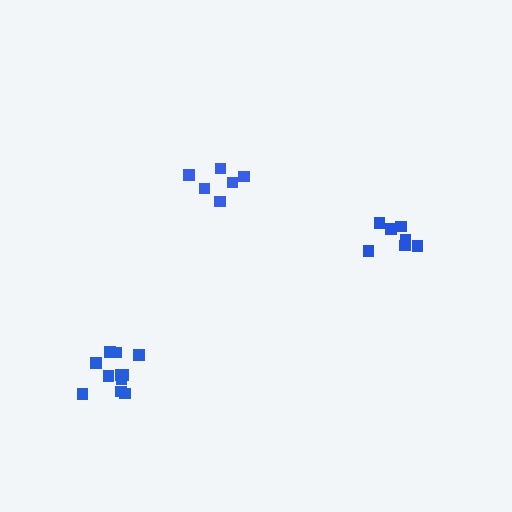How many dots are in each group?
Group 1: 7 dots, Group 2: 6 dots, Group 3: 11 dots (24 total).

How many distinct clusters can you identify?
There are 3 distinct clusters.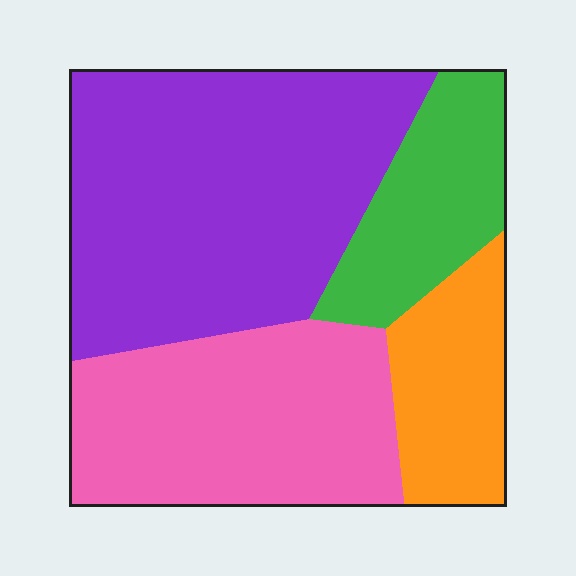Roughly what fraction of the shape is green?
Green covers around 15% of the shape.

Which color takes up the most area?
Purple, at roughly 45%.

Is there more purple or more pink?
Purple.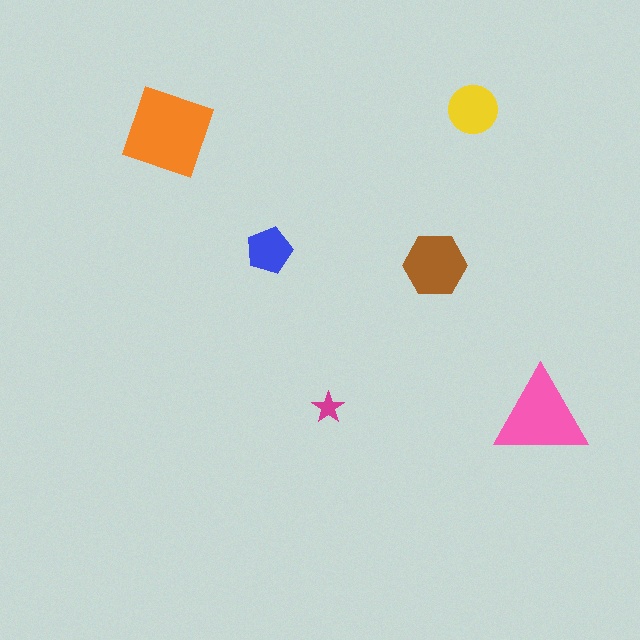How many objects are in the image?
There are 6 objects in the image.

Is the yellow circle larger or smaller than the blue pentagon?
Larger.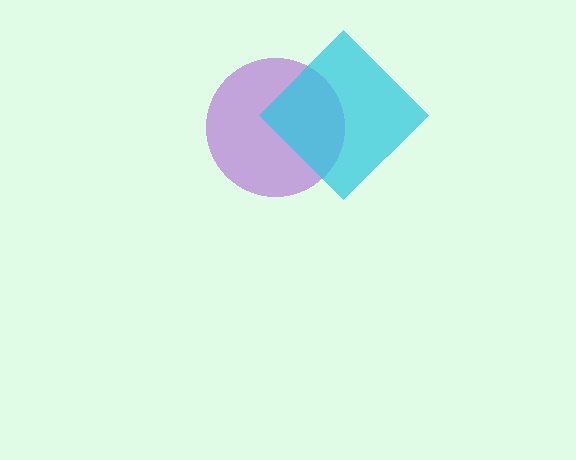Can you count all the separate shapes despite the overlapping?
Yes, there are 2 separate shapes.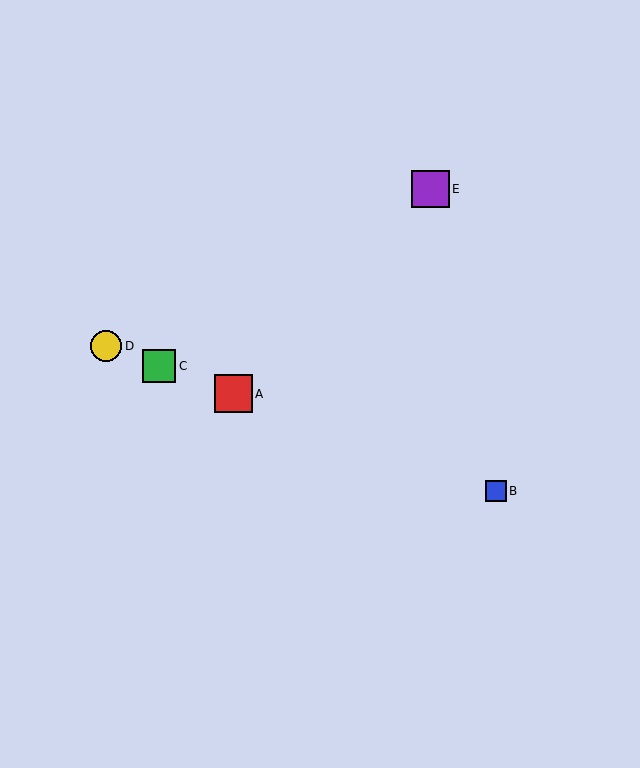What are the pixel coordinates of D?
Object D is at (106, 346).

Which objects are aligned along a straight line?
Objects A, B, C, D are aligned along a straight line.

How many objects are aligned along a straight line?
4 objects (A, B, C, D) are aligned along a straight line.